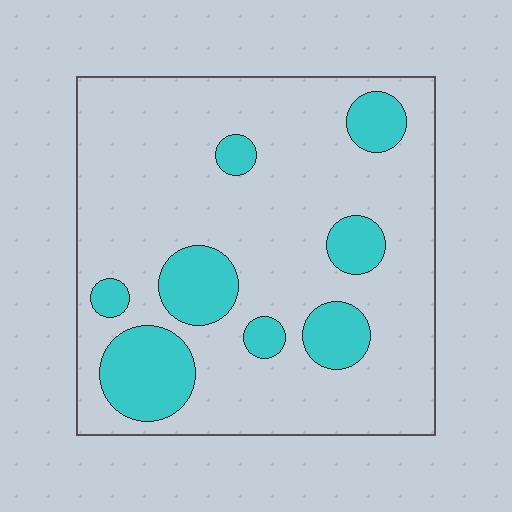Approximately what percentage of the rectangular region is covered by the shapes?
Approximately 20%.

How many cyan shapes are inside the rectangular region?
8.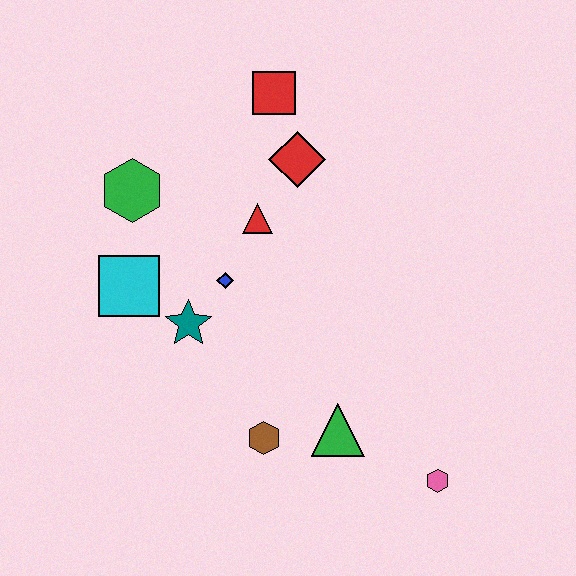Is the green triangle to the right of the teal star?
Yes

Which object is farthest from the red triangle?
The pink hexagon is farthest from the red triangle.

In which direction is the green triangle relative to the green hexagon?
The green triangle is below the green hexagon.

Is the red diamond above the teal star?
Yes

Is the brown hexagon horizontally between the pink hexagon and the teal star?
Yes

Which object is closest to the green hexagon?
The cyan square is closest to the green hexagon.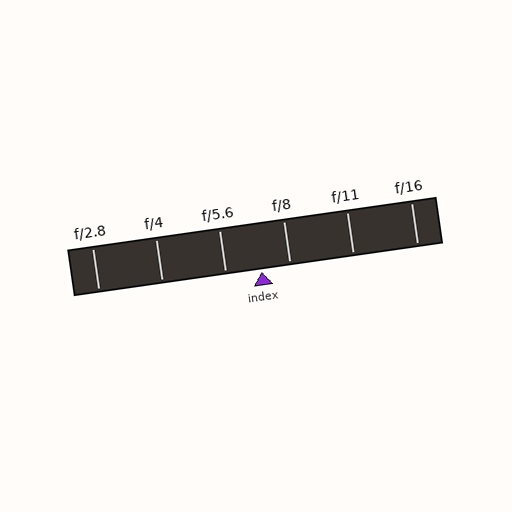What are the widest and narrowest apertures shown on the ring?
The widest aperture shown is f/2.8 and the narrowest is f/16.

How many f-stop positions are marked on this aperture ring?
There are 6 f-stop positions marked.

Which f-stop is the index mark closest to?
The index mark is closest to f/8.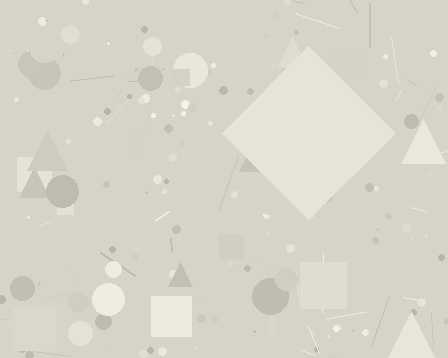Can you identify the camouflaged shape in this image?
The camouflaged shape is a diamond.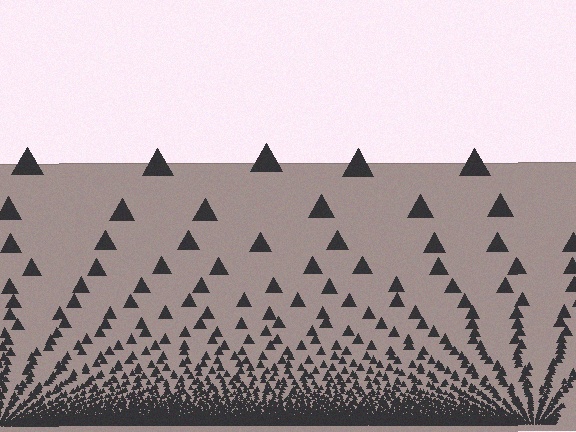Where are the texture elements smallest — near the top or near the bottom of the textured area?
Near the bottom.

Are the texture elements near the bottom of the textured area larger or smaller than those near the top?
Smaller. The gradient is inverted — elements near the bottom are smaller and denser.